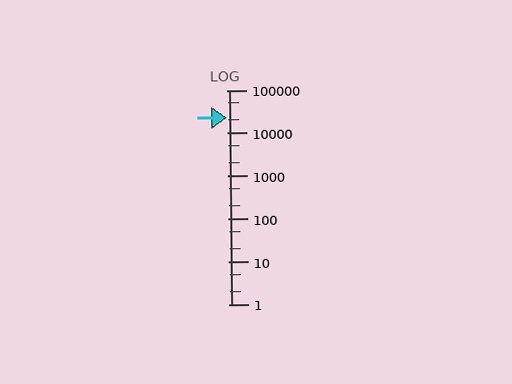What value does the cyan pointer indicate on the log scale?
The pointer indicates approximately 23000.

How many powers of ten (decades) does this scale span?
The scale spans 5 decades, from 1 to 100000.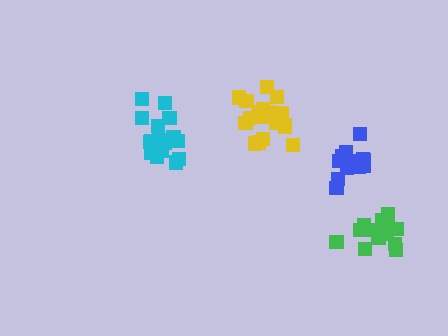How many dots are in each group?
Group 1: 18 dots, Group 2: 15 dots, Group 3: 15 dots, Group 4: 20 dots (68 total).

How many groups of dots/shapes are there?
There are 4 groups.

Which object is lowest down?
The green cluster is bottommost.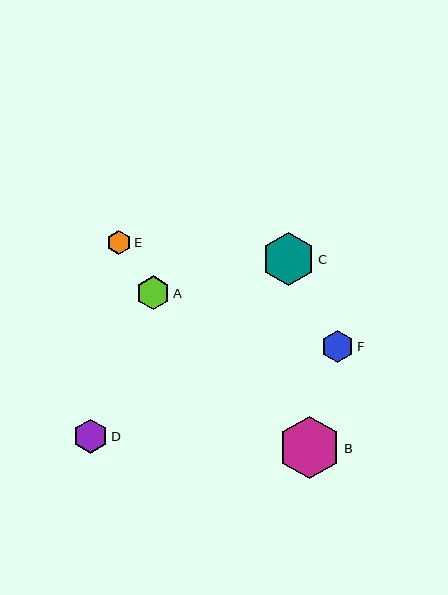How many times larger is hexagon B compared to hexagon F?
Hexagon B is approximately 1.9 times the size of hexagon F.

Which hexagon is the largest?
Hexagon B is the largest with a size of approximately 63 pixels.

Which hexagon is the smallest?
Hexagon E is the smallest with a size of approximately 24 pixels.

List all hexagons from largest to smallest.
From largest to smallest: B, C, D, A, F, E.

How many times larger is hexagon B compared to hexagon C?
Hexagon B is approximately 1.2 times the size of hexagon C.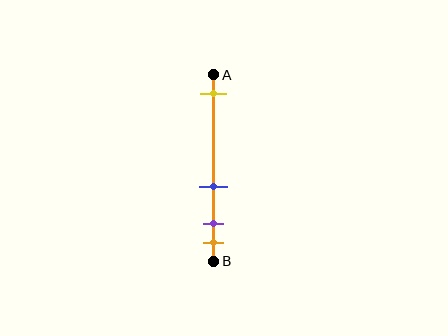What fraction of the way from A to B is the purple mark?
The purple mark is approximately 80% (0.8) of the way from A to B.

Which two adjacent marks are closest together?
The purple and orange marks are the closest adjacent pair.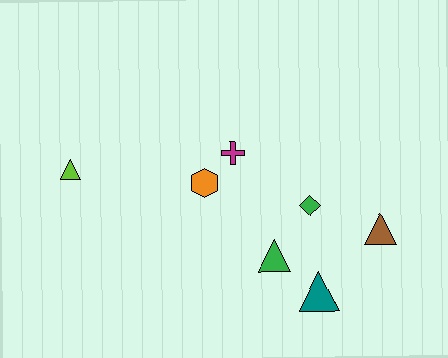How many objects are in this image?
There are 7 objects.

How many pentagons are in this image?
There are no pentagons.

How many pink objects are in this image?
There are no pink objects.